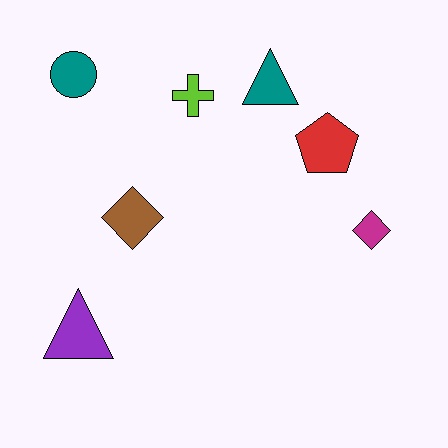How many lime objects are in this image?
There is 1 lime object.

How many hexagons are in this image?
There are no hexagons.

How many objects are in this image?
There are 7 objects.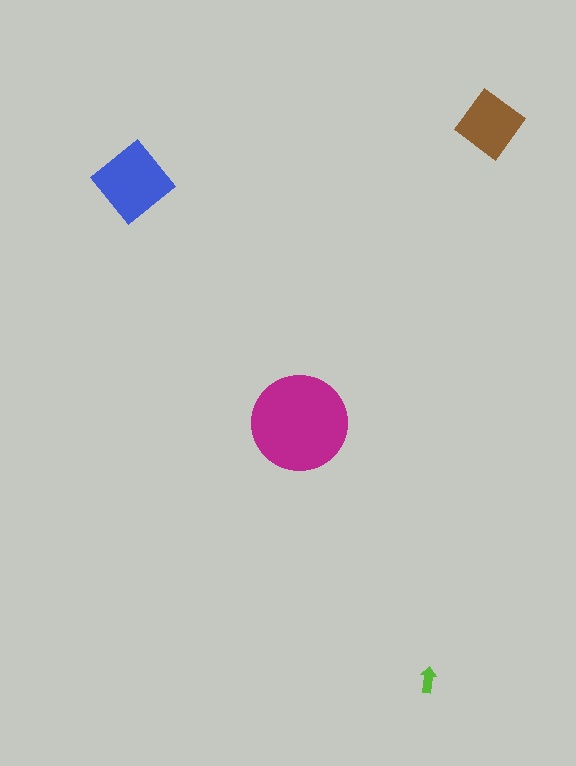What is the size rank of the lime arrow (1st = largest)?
4th.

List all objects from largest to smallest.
The magenta circle, the blue diamond, the brown diamond, the lime arrow.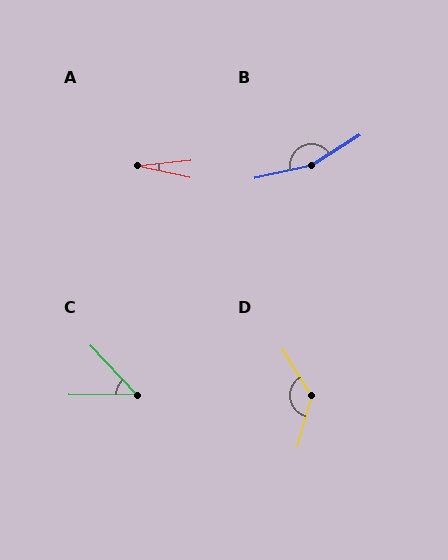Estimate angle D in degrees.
Approximately 133 degrees.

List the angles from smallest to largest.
A (18°), C (47°), D (133°), B (160°).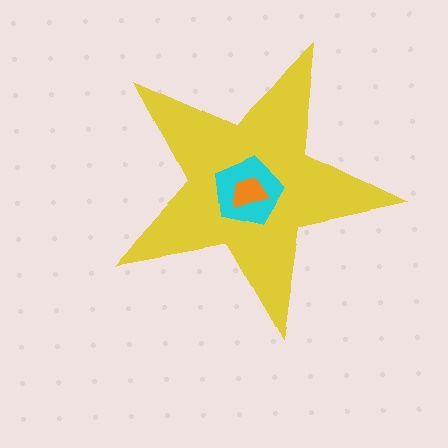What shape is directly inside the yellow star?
The cyan pentagon.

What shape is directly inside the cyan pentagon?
The orange trapezoid.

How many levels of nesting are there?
3.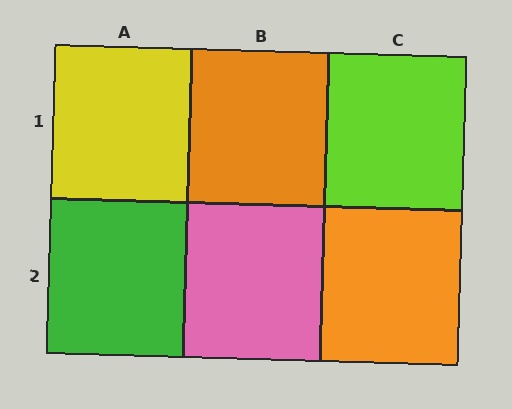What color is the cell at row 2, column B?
Pink.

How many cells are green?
1 cell is green.